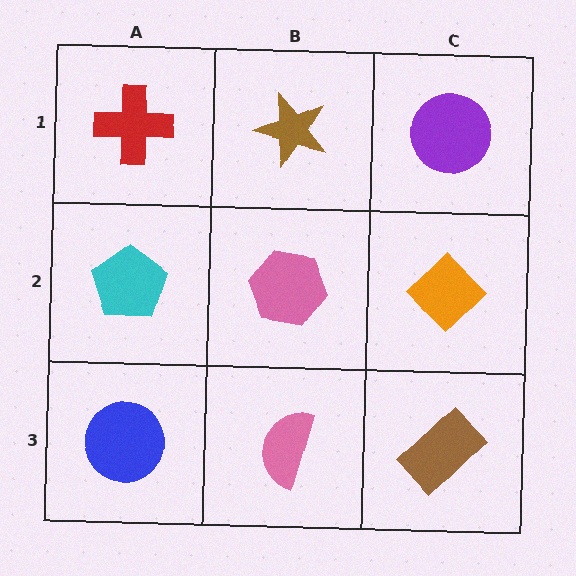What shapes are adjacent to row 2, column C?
A purple circle (row 1, column C), a brown rectangle (row 3, column C), a pink hexagon (row 2, column B).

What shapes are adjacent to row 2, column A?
A red cross (row 1, column A), a blue circle (row 3, column A), a pink hexagon (row 2, column B).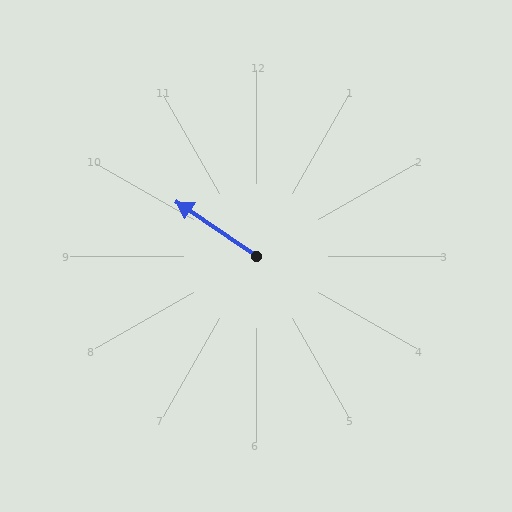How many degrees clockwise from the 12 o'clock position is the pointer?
Approximately 304 degrees.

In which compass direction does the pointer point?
Northwest.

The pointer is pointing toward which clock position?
Roughly 10 o'clock.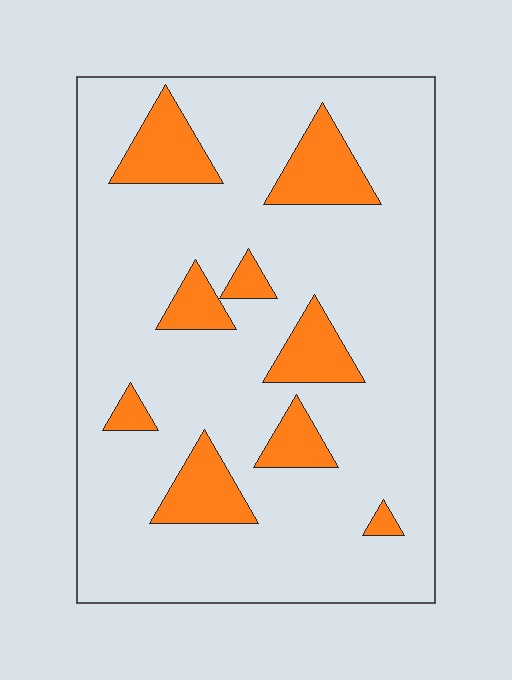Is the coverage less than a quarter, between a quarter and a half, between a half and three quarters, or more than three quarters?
Less than a quarter.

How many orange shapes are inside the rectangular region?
9.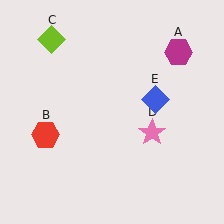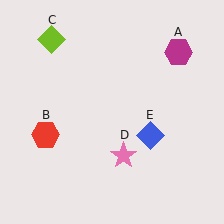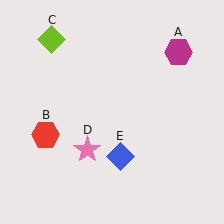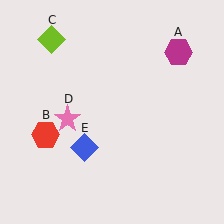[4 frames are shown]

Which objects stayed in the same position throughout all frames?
Magenta hexagon (object A) and red hexagon (object B) and lime diamond (object C) remained stationary.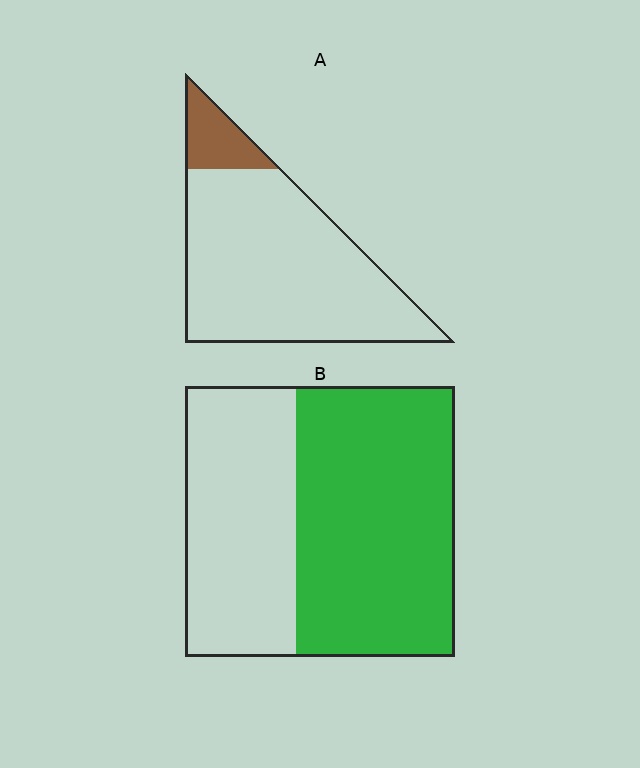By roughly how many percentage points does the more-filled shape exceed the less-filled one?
By roughly 45 percentage points (B over A).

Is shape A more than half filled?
No.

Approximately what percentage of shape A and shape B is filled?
A is approximately 15% and B is approximately 60%.